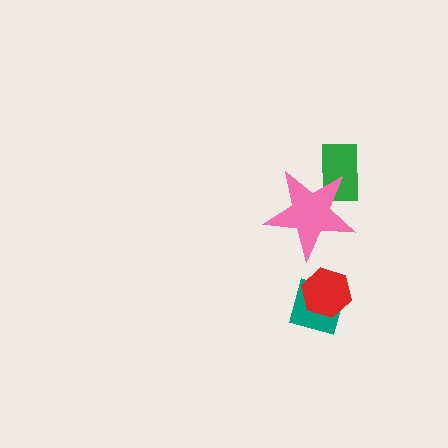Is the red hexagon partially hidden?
No, no other shape covers it.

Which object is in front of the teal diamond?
The red hexagon is in front of the teal diamond.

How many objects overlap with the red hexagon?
1 object overlaps with the red hexagon.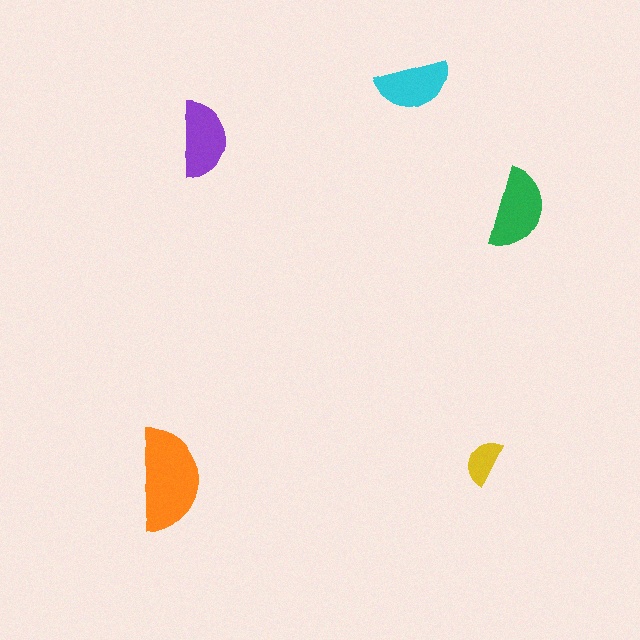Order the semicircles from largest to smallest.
the orange one, the green one, the purple one, the cyan one, the yellow one.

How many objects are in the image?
There are 5 objects in the image.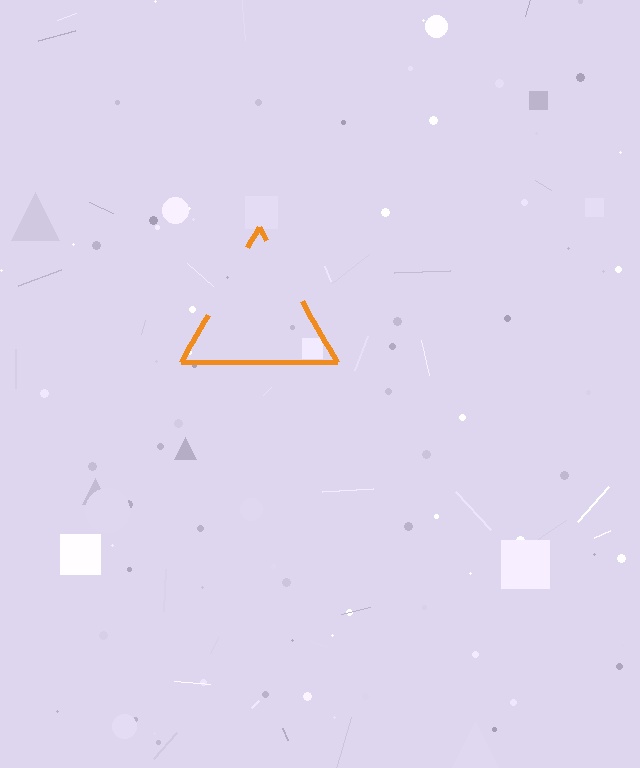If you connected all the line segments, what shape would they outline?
They would outline a triangle.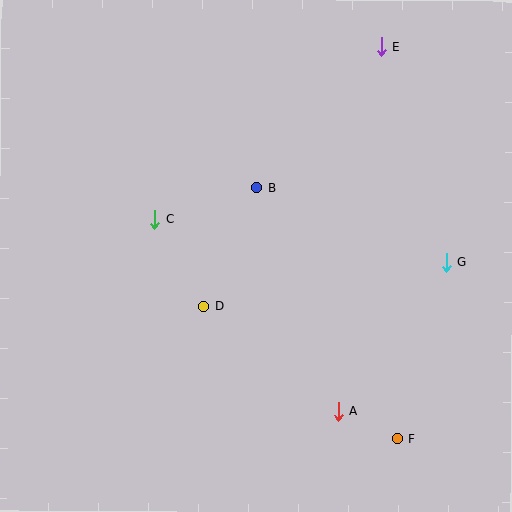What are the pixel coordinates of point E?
Point E is at (381, 47).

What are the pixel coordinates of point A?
Point A is at (338, 411).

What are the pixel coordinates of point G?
Point G is at (446, 263).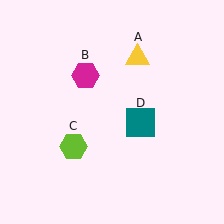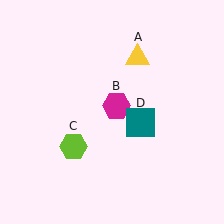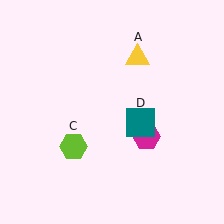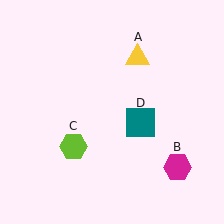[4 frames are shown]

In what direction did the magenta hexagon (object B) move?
The magenta hexagon (object B) moved down and to the right.